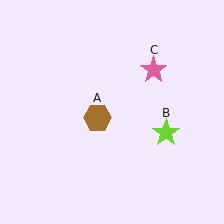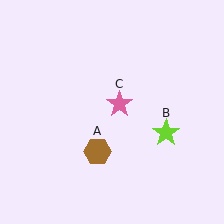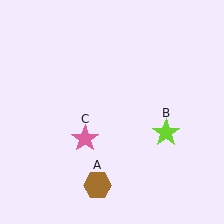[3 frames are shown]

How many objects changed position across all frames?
2 objects changed position: brown hexagon (object A), pink star (object C).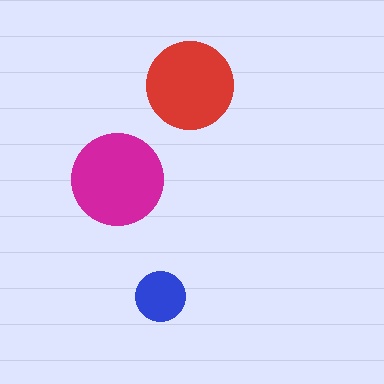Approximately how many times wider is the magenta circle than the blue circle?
About 2 times wider.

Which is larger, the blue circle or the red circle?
The red one.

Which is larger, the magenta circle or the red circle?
The magenta one.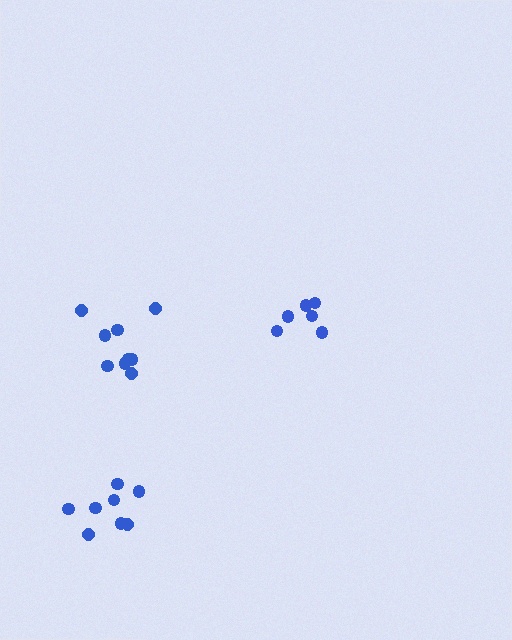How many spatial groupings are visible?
There are 3 spatial groupings.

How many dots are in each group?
Group 1: 6 dots, Group 2: 9 dots, Group 3: 8 dots (23 total).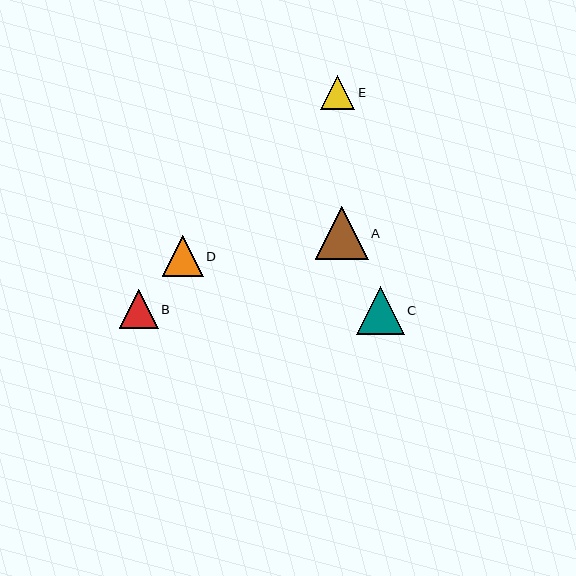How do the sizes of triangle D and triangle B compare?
Triangle D and triangle B are approximately the same size.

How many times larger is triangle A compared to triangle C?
Triangle A is approximately 1.1 times the size of triangle C.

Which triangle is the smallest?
Triangle E is the smallest with a size of approximately 35 pixels.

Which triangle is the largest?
Triangle A is the largest with a size of approximately 52 pixels.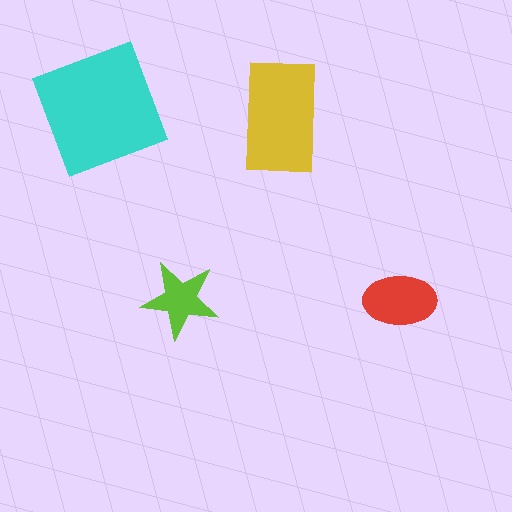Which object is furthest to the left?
The cyan square is leftmost.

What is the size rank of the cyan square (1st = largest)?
1st.